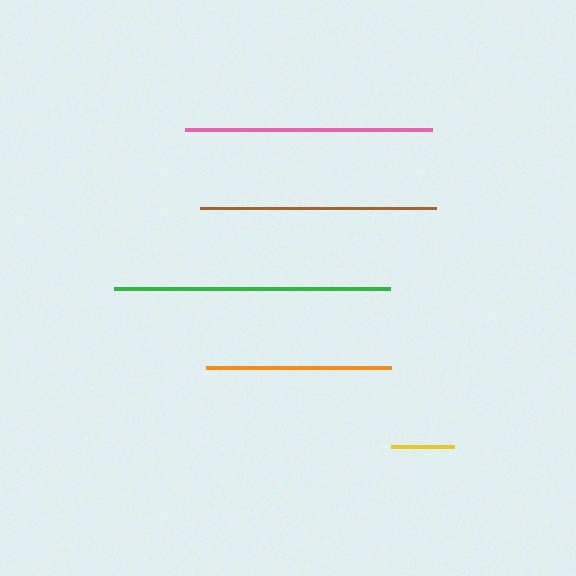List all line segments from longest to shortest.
From longest to shortest: green, pink, brown, orange, yellow.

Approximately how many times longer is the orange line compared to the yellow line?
The orange line is approximately 2.9 times the length of the yellow line.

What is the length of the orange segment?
The orange segment is approximately 184 pixels long.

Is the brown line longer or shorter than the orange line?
The brown line is longer than the orange line.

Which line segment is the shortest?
The yellow line is the shortest at approximately 63 pixels.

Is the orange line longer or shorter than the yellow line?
The orange line is longer than the yellow line.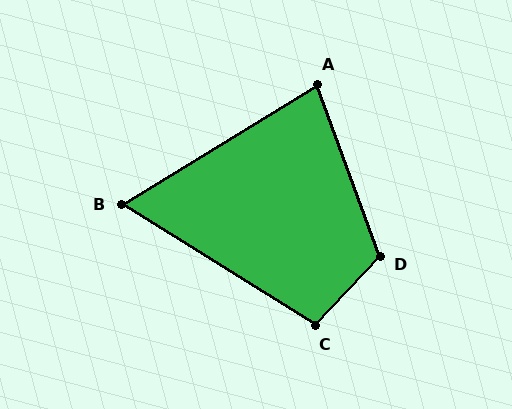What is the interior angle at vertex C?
Approximately 101 degrees (obtuse).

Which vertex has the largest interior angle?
D, at approximately 117 degrees.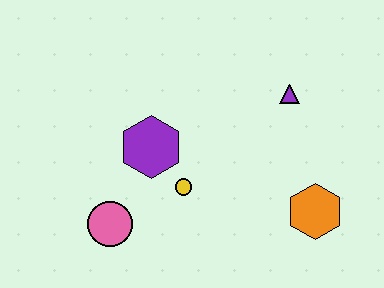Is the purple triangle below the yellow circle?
No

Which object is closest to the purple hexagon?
The yellow circle is closest to the purple hexagon.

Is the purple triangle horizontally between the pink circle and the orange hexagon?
Yes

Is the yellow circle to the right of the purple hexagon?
Yes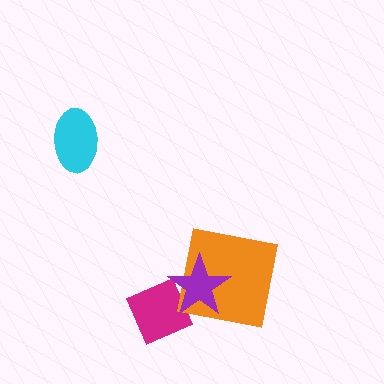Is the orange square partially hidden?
Yes, it is partially covered by another shape.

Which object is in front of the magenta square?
The purple star is in front of the magenta square.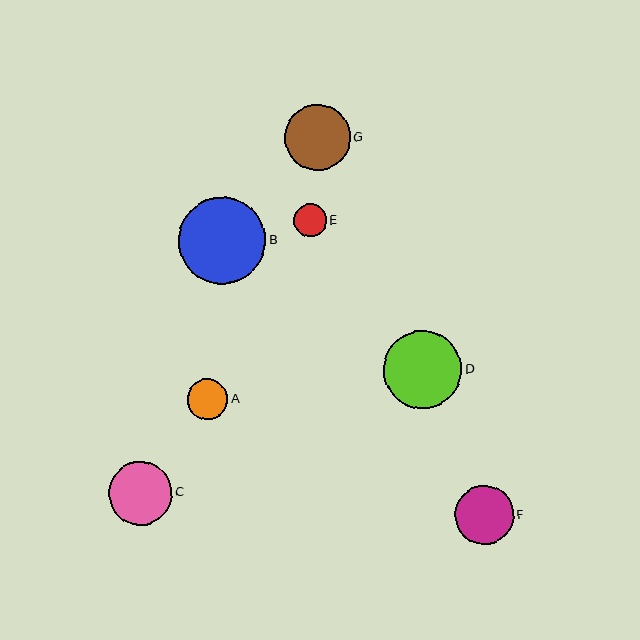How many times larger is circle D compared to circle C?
Circle D is approximately 1.2 times the size of circle C.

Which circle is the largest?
Circle B is the largest with a size of approximately 87 pixels.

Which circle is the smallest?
Circle E is the smallest with a size of approximately 33 pixels.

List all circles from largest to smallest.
From largest to smallest: B, D, G, C, F, A, E.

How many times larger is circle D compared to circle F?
Circle D is approximately 1.3 times the size of circle F.